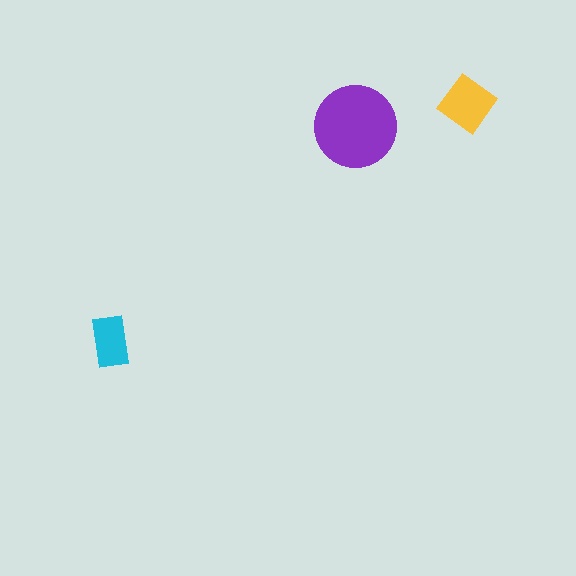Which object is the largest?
The purple circle.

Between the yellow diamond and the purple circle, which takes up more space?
The purple circle.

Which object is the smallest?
The cyan rectangle.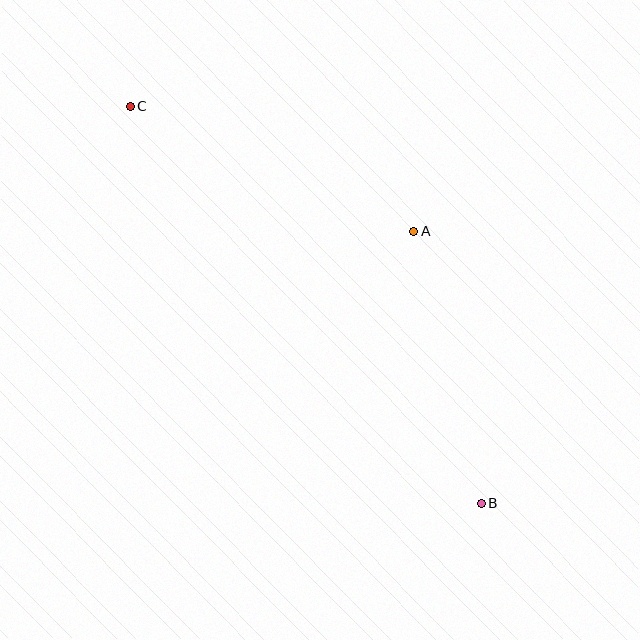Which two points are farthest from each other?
Points B and C are farthest from each other.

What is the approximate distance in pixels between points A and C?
The distance between A and C is approximately 309 pixels.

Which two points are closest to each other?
Points A and B are closest to each other.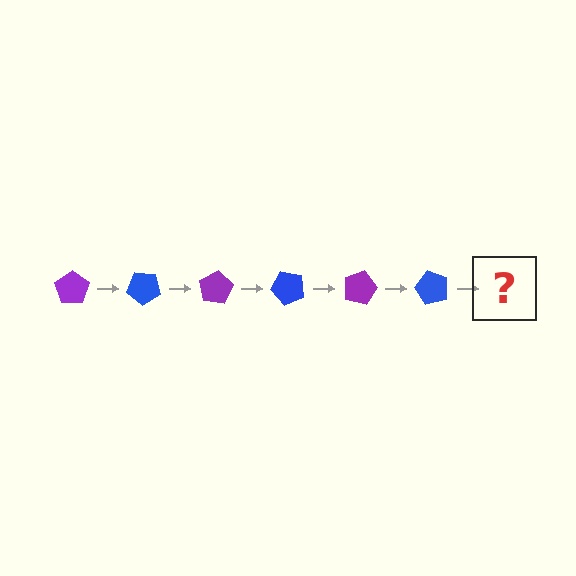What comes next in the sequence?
The next element should be a purple pentagon, rotated 240 degrees from the start.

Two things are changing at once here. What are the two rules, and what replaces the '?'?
The two rules are that it rotates 40 degrees each step and the color cycles through purple and blue. The '?' should be a purple pentagon, rotated 240 degrees from the start.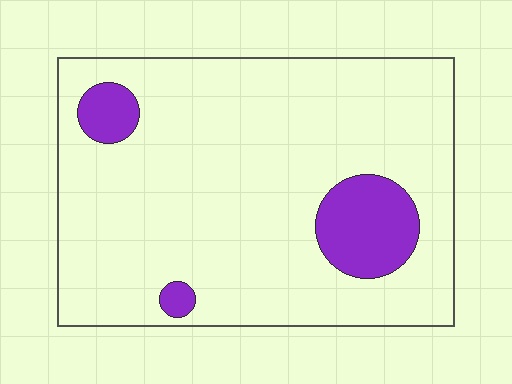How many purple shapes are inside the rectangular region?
3.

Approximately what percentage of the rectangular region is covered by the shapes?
Approximately 10%.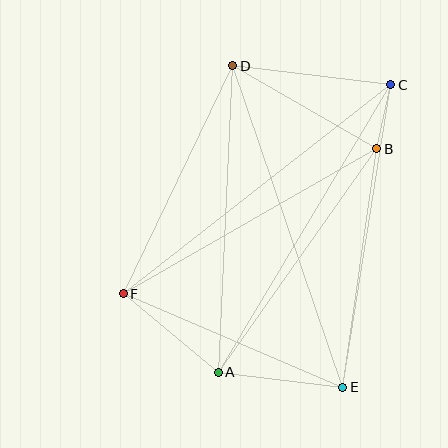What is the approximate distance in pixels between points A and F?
The distance between A and F is approximately 123 pixels.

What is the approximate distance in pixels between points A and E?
The distance between A and E is approximately 125 pixels.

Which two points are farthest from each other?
Points D and E are farthest from each other.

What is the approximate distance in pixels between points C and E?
The distance between C and E is approximately 306 pixels.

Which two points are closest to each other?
Points B and C are closest to each other.